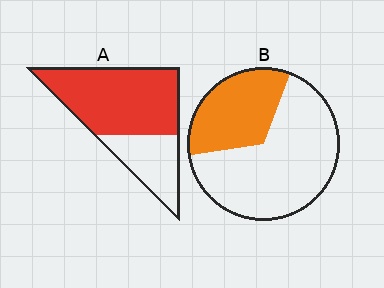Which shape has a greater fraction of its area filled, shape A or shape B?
Shape A.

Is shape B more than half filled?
No.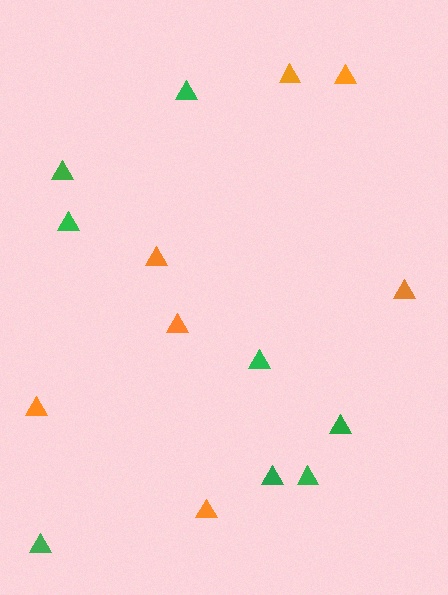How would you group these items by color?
There are 2 groups: one group of green triangles (8) and one group of orange triangles (7).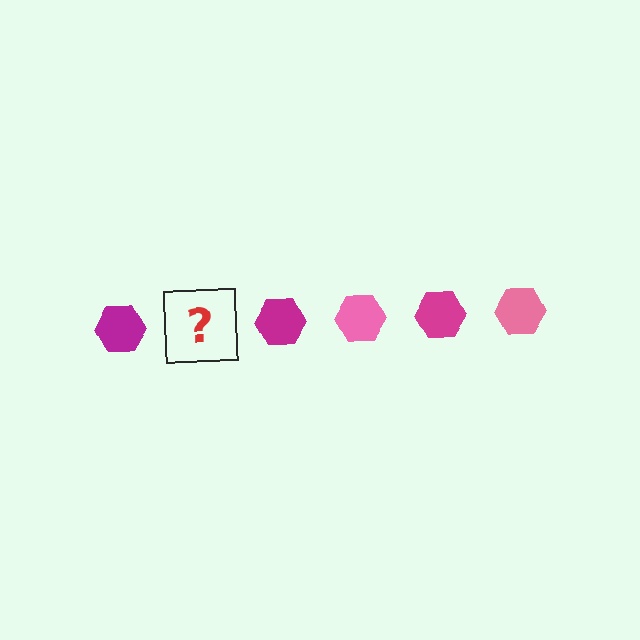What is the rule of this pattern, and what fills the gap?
The rule is that the pattern cycles through magenta, pink hexagons. The gap should be filled with a pink hexagon.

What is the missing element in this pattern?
The missing element is a pink hexagon.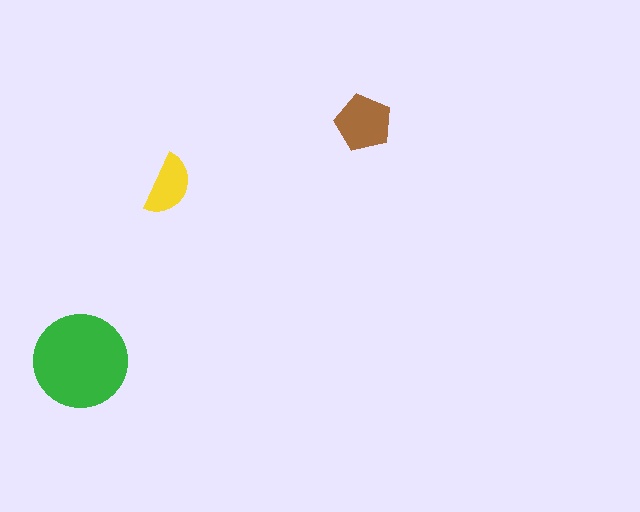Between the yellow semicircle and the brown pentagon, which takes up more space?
The brown pentagon.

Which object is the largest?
The green circle.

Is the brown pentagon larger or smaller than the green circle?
Smaller.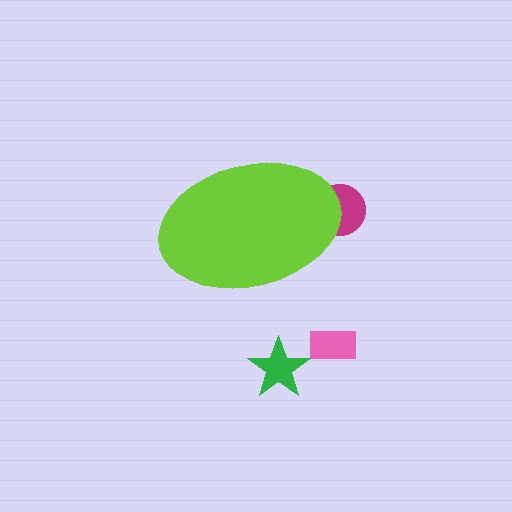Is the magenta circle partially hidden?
Yes, the magenta circle is partially hidden behind the lime ellipse.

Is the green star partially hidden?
No, the green star is fully visible.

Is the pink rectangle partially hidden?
No, the pink rectangle is fully visible.